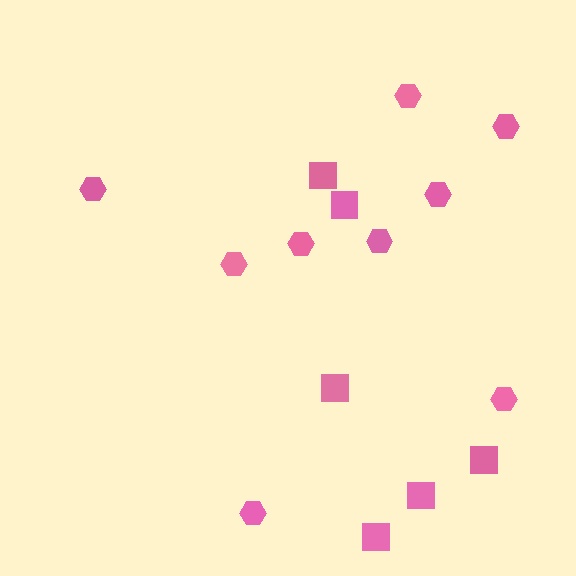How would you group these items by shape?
There are 2 groups: one group of squares (6) and one group of hexagons (9).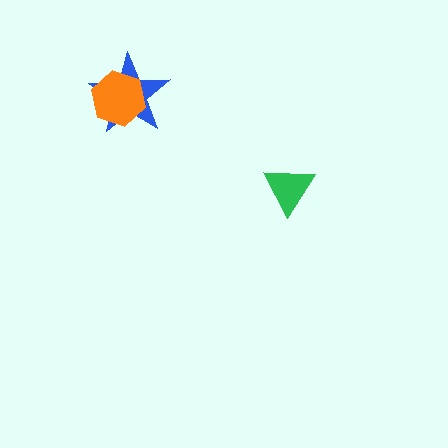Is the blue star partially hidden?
Yes, it is partially covered by another shape.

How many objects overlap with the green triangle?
0 objects overlap with the green triangle.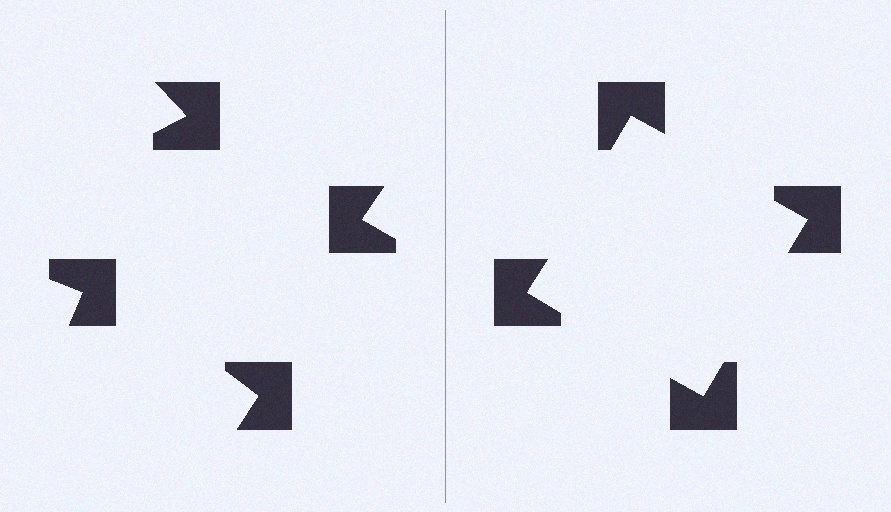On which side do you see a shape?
An illusory square appears on the right side. On the left side the wedge cuts are rotated, so no coherent shape forms.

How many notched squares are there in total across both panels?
8 — 4 on each side.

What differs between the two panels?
The notched squares are positioned identically on both sides; only the wedge orientations differ. On the right they align to a square; on the left they are misaligned.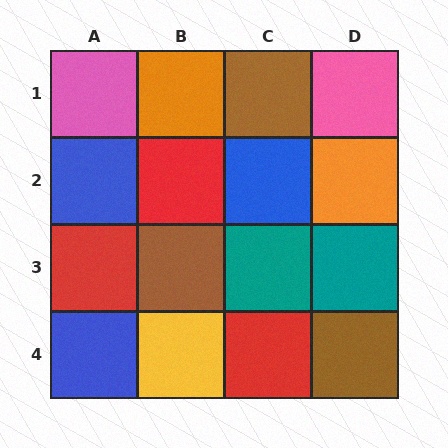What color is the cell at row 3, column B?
Brown.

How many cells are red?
3 cells are red.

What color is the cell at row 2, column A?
Blue.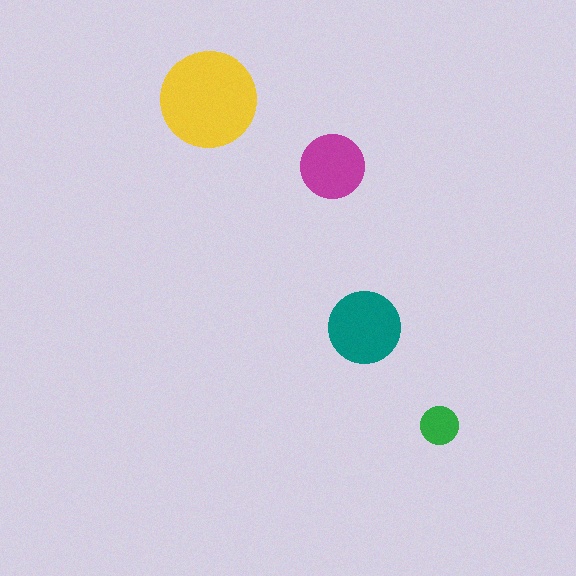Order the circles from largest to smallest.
the yellow one, the teal one, the magenta one, the green one.